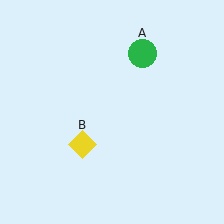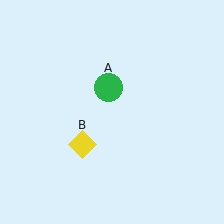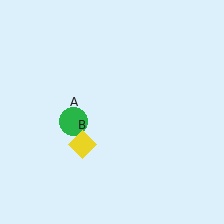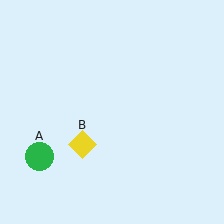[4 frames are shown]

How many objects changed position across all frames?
1 object changed position: green circle (object A).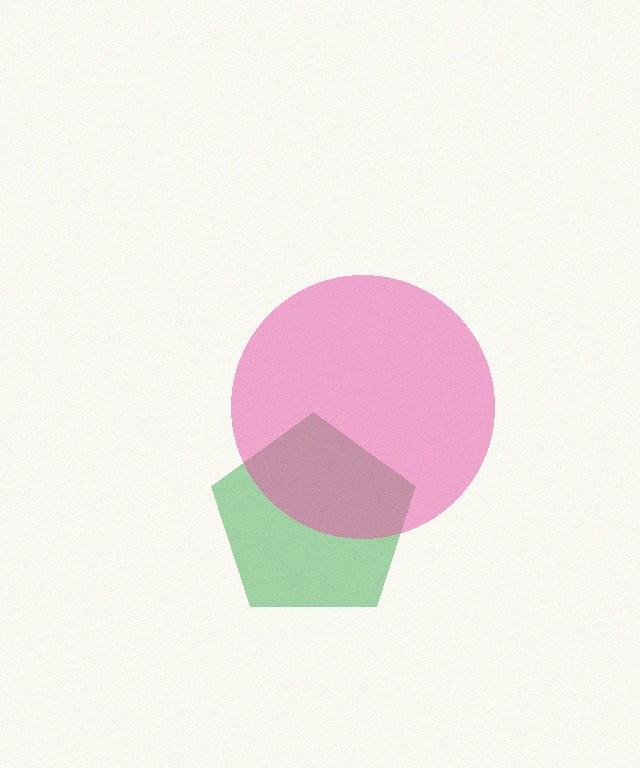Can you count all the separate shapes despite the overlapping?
Yes, there are 2 separate shapes.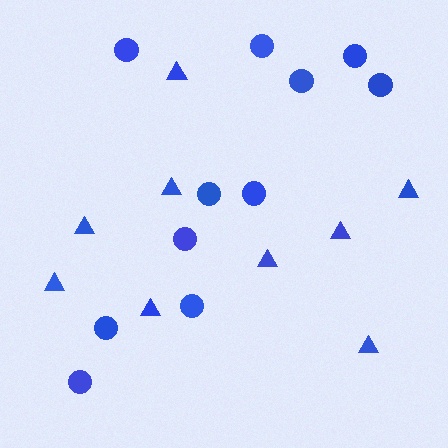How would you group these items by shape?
There are 2 groups: one group of circles (11) and one group of triangles (9).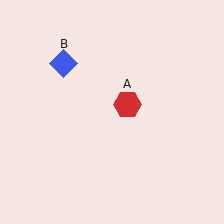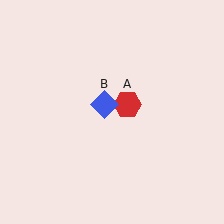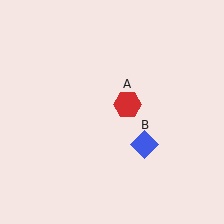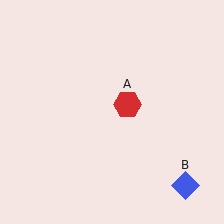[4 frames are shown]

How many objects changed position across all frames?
1 object changed position: blue diamond (object B).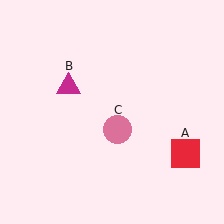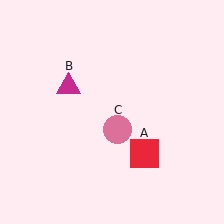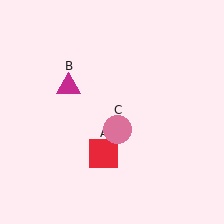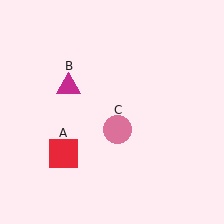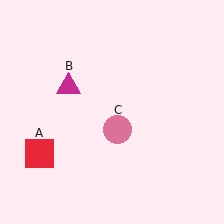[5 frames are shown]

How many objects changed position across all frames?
1 object changed position: red square (object A).